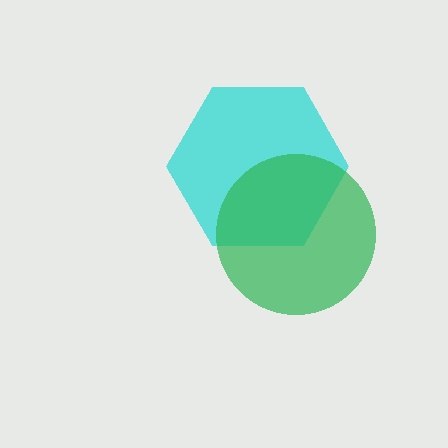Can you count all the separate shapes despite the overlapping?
Yes, there are 2 separate shapes.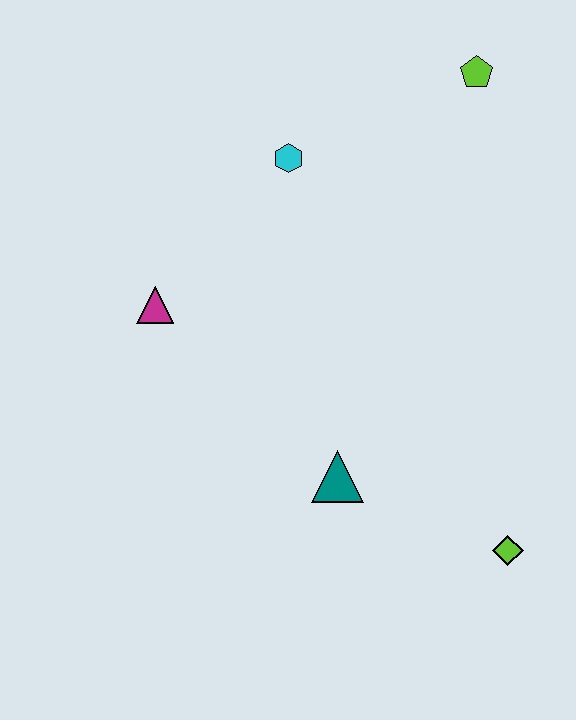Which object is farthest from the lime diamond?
The lime pentagon is farthest from the lime diamond.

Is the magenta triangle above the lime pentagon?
No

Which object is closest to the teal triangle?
The lime diamond is closest to the teal triangle.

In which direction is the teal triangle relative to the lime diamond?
The teal triangle is to the left of the lime diamond.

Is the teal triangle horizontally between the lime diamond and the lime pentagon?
No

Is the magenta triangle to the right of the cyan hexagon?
No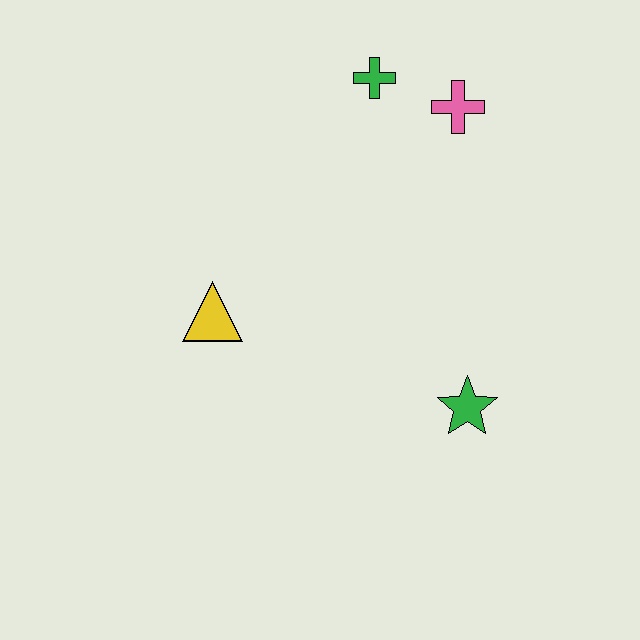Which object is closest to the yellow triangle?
The green star is closest to the yellow triangle.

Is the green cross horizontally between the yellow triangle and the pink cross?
Yes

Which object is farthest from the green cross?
The green star is farthest from the green cross.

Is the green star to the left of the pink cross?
No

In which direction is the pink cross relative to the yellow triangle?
The pink cross is to the right of the yellow triangle.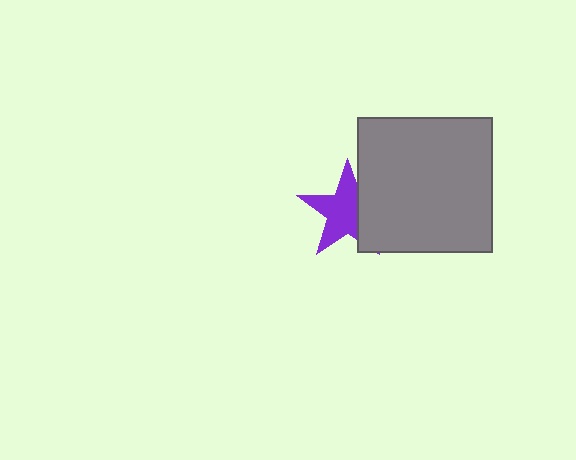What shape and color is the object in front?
The object in front is a gray square.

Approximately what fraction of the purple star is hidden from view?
Roughly 31% of the purple star is hidden behind the gray square.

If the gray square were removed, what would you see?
You would see the complete purple star.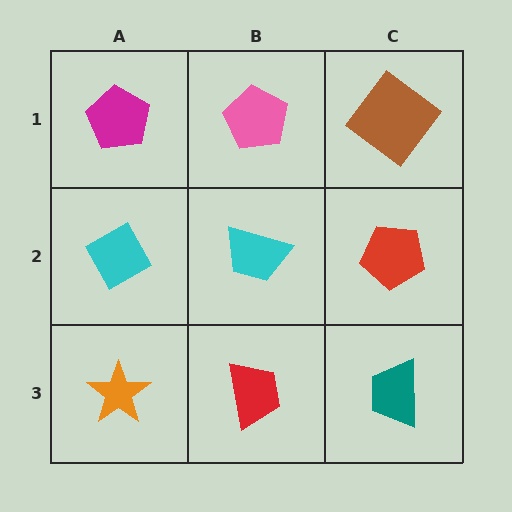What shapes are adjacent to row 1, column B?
A cyan trapezoid (row 2, column B), a magenta pentagon (row 1, column A), a brown diamond (row 1, column C).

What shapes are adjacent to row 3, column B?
A cyan trapezoid (row 2, column B), an orange star (row 3, column A), a teal trapezoid (row 3, column C).